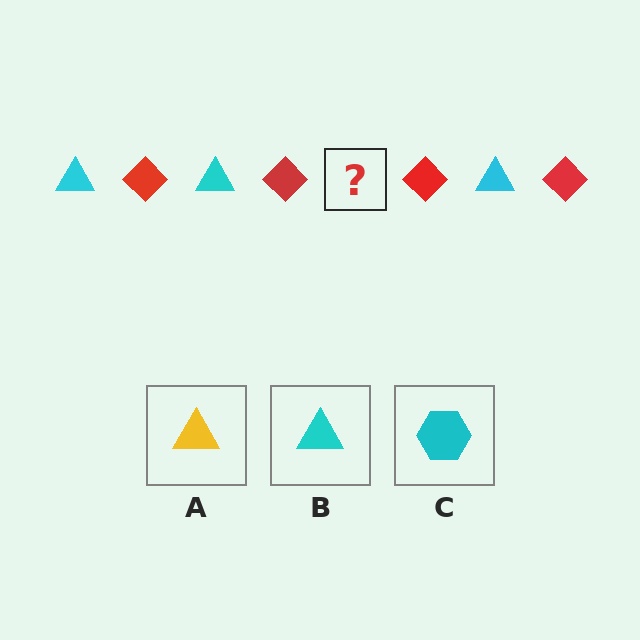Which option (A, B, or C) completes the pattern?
B.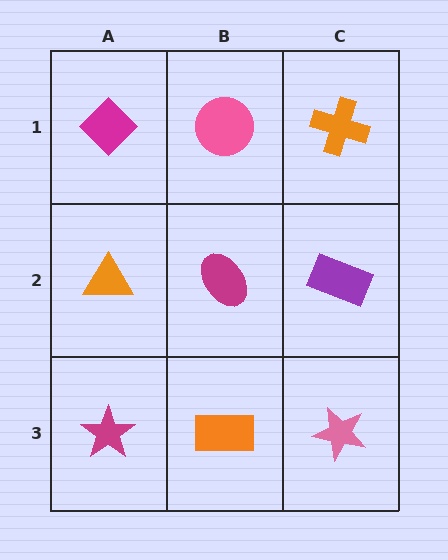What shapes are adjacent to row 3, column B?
A magenta ellipse (row 2, column B), a magenta star (row 3, column A), a pink star (row 3, column C).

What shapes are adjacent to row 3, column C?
A purple rectangle (row 2, column C), an orange rectangle (row 3, column B).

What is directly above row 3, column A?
An orange triangle.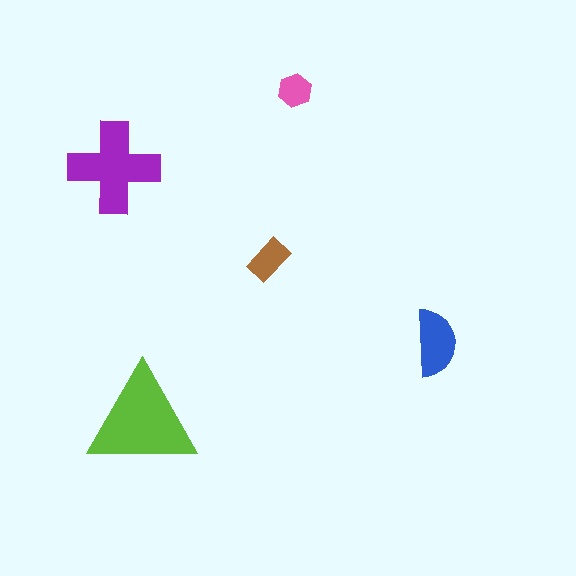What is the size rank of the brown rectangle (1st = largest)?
4th.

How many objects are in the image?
There are 5 objects in the image.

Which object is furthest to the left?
The purple cross is leftmost.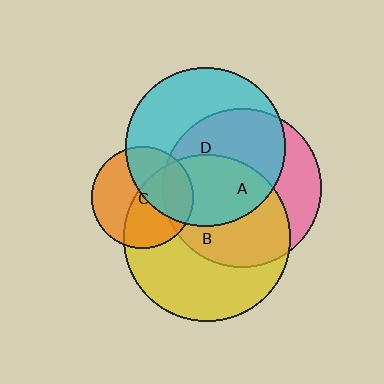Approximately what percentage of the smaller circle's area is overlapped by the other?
Approximately 55%.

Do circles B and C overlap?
Yes.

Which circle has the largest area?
Circle B (yellow).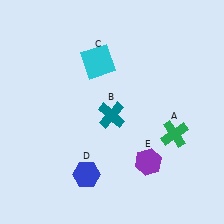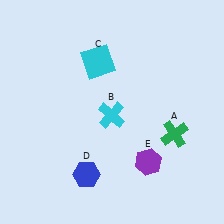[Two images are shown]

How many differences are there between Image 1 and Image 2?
There is 1 difference between the two images.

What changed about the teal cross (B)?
In Image 1, B is teal. In Image 2, it changed to cyan.